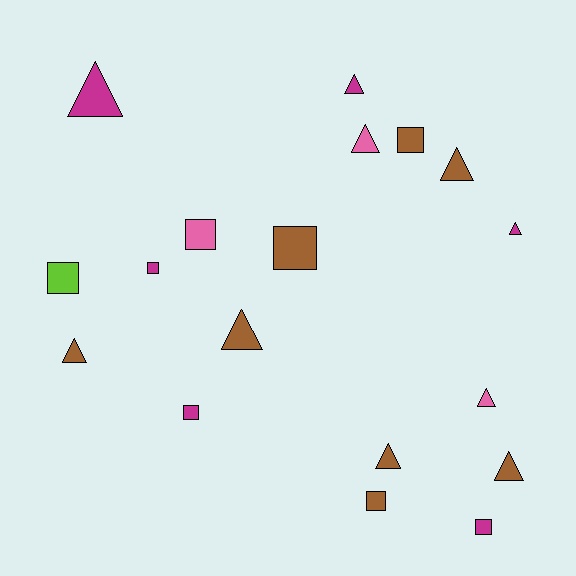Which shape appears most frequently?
Triangle, with 10 objects.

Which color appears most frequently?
Brown, with 8 objects.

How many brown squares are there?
There are 3 brown squares.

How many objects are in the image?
There are 18 objects.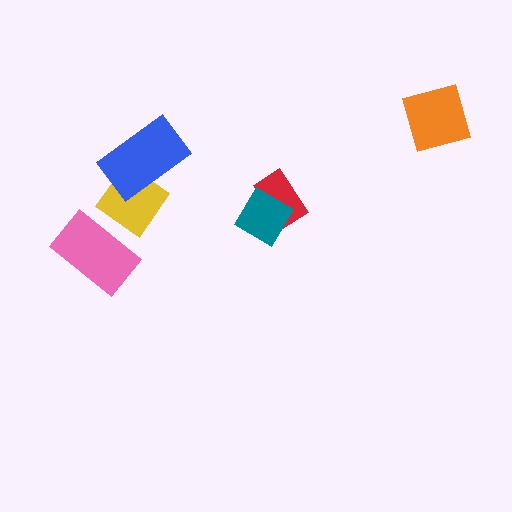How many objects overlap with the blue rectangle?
1 object overlaps with the blue rectangle.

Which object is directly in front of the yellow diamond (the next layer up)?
The blue rectangle is directly in front of the yellow diamond.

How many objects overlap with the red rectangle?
1 object overlaps with the red rectangle.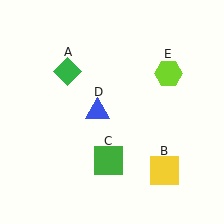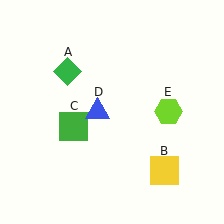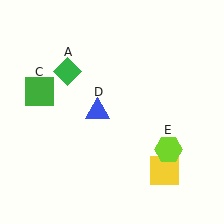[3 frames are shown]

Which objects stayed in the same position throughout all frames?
Green diamond (object A) and yellow square (object B) and blue triangle (object D) remained stationary.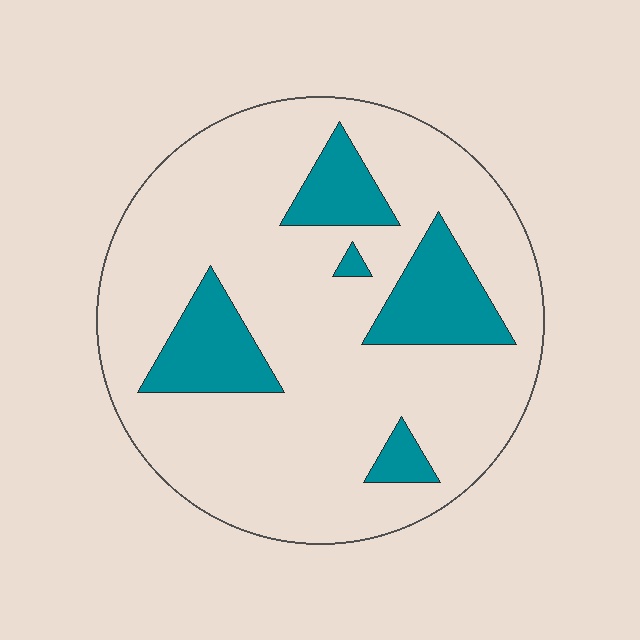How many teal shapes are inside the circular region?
5.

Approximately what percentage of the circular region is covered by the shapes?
Approximately 20%.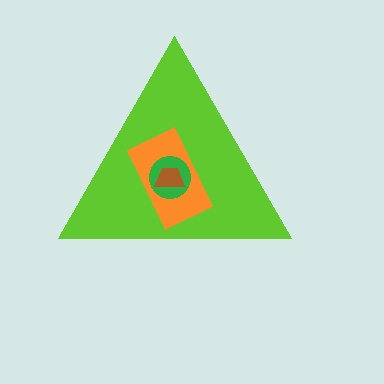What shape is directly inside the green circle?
The brown trapezoid.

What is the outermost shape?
The lime triangle.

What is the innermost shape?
The brown trapezoid.